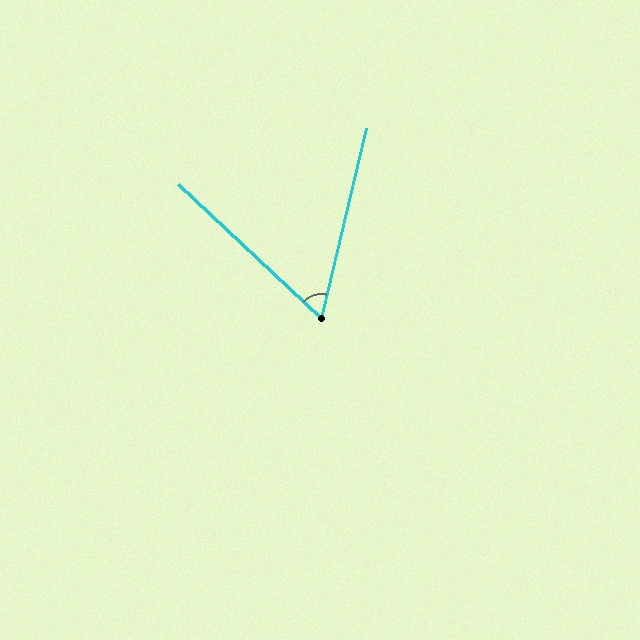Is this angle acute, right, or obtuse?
It is acute.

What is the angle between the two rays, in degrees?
Approximately 60 degrees.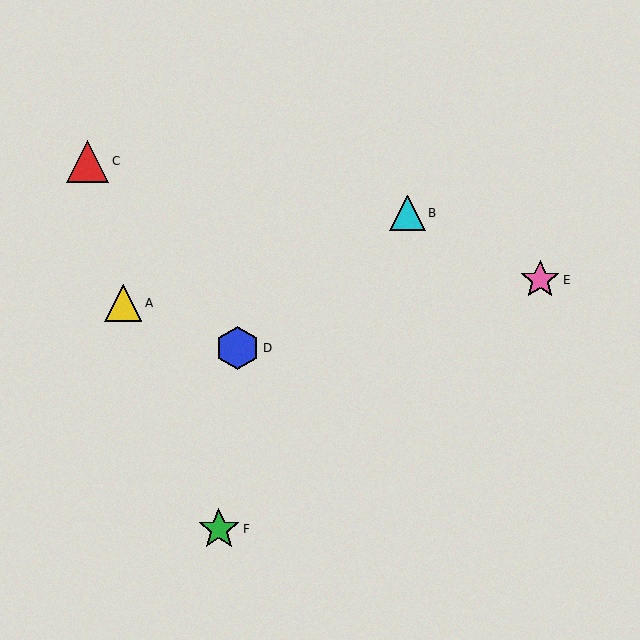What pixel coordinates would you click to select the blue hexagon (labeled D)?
Click at (238, 348) to select the blue hexagon D.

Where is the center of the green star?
The center of the green star is at (219, 529).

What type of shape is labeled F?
Shape F is a green star.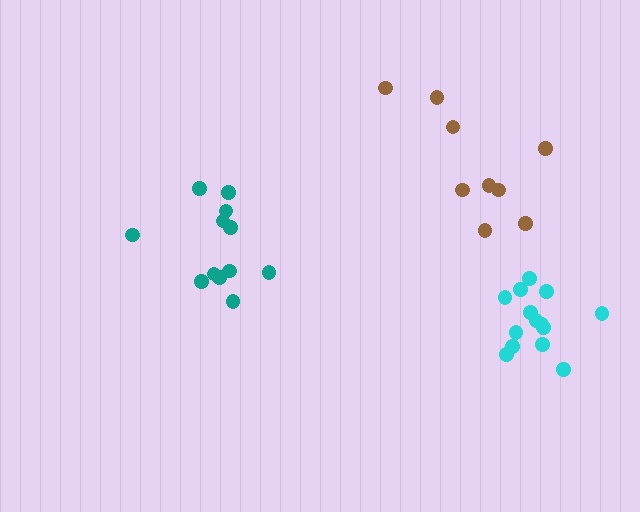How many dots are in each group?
Group 1: 9 dots, Group 2: 12 dots, Group 3: 14 dots (35 total).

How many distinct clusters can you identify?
There are 3 distinct clusters.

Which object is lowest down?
The cyan cluster is bottommost.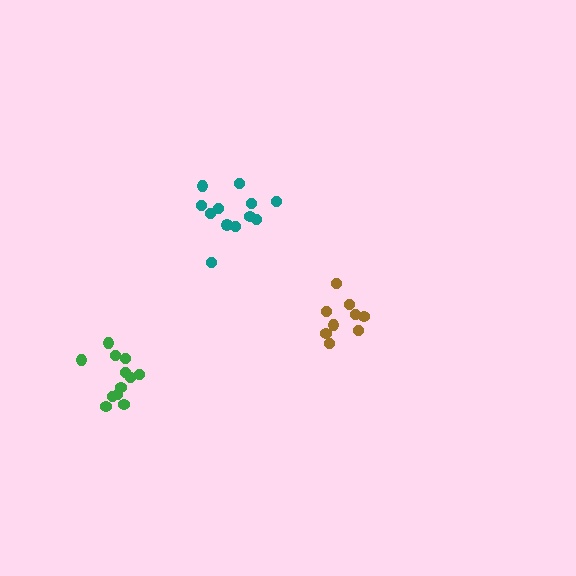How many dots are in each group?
Group 1: 12 dots, Group 2: 12 dots, Group 3: 9 dots (33 total).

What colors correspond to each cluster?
The clusters are colored: green, teal, brown.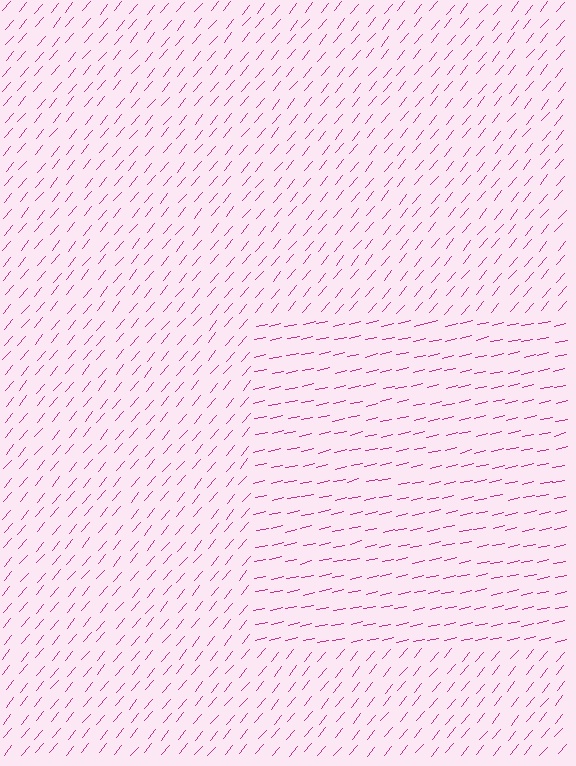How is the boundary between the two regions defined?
The boundary is defined purely by a change in line orientation (approximately 37 degrees difference). All lines are the same color and thickness.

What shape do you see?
I see a rectangle.